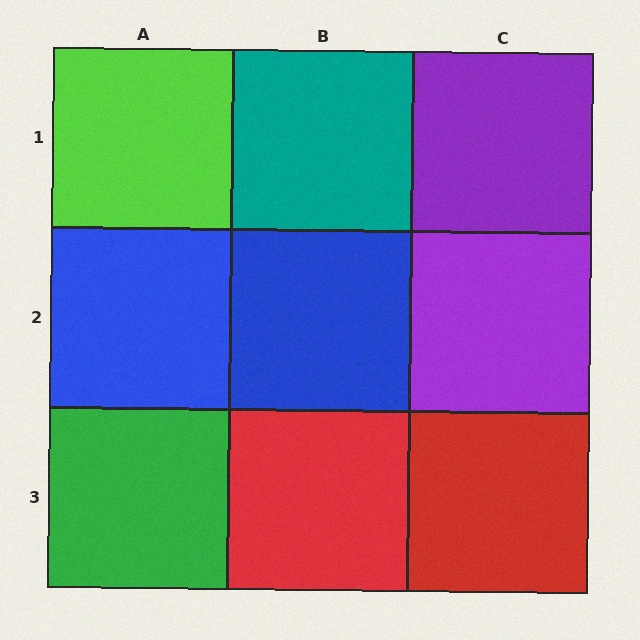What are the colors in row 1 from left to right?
Lime, teal, purple.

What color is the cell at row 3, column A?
Green.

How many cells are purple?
2 cells are purple.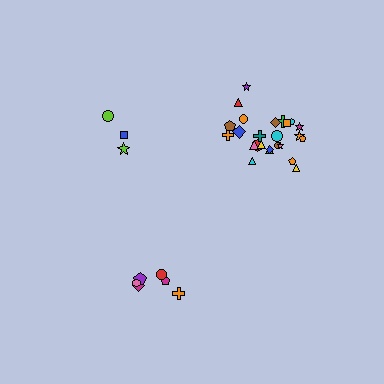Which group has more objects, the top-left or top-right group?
The top-right group.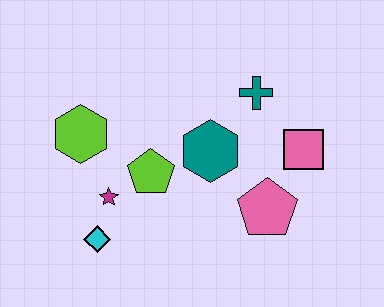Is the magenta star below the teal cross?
Yes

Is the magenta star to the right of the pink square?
No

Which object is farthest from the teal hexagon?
The cyan diamond is farthest from the teal hexagon.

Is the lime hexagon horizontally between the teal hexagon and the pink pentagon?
No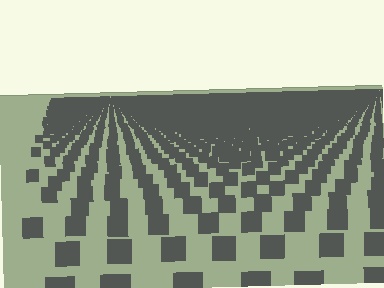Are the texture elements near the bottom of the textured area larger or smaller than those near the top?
Larger. Near the bottom, elements are closer to the viewer and appear at a bigger on-screen size.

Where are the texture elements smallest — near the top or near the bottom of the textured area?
Near the top.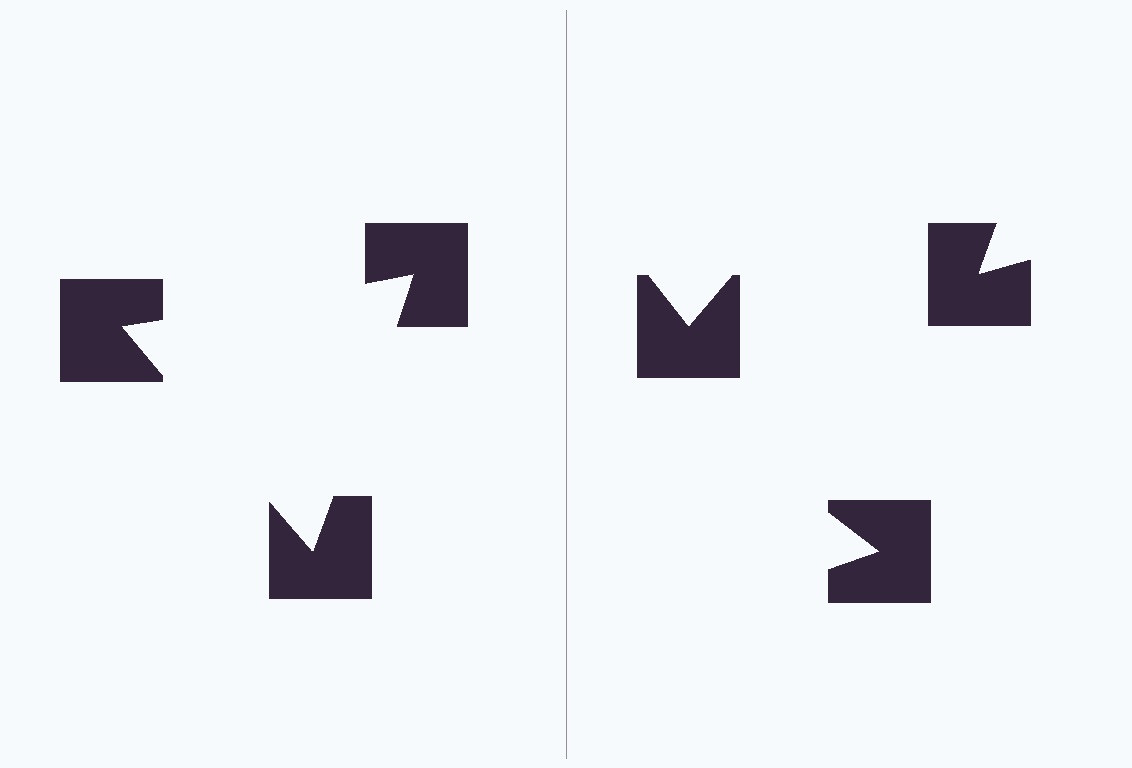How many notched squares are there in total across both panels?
6 — 3 on each side.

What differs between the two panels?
The notched squares are positioned identically on both sides; only the wedge orientations differ. On the left they align to a triangle; on the right they are misaligned.